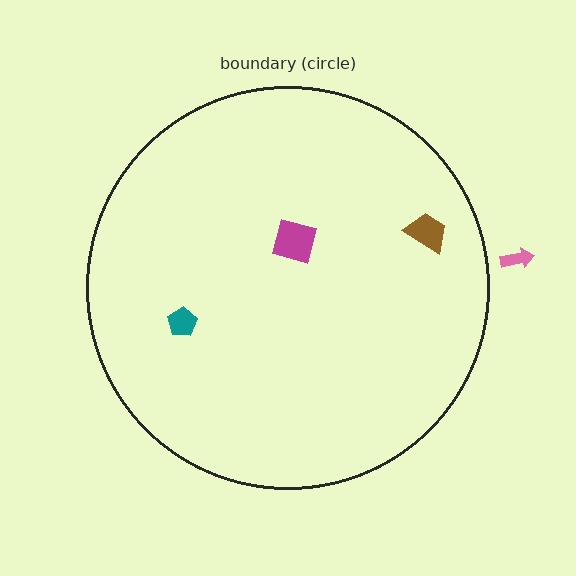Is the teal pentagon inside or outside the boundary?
Inside.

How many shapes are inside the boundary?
3 inside, 1 outside.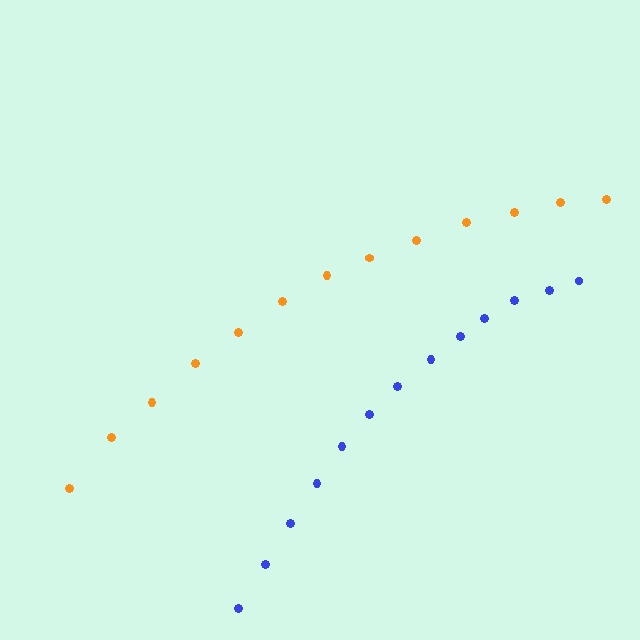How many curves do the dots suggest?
There are 2 distinct paths.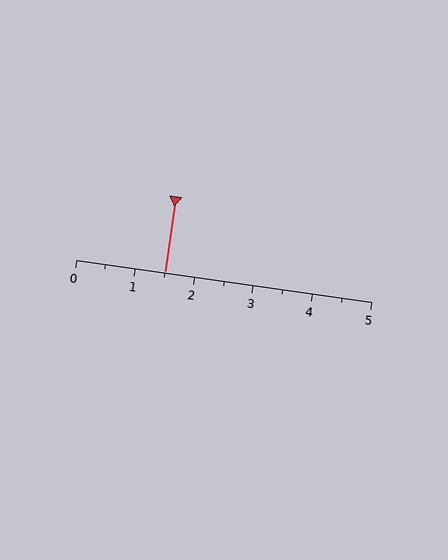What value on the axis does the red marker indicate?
The marker indicates approximately 1.5.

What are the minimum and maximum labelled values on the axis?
The axis runs from 0 to 5.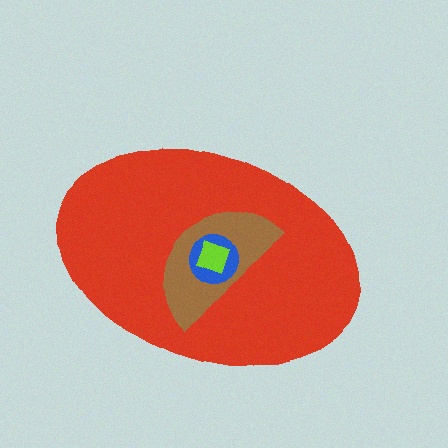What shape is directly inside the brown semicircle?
The blue circle.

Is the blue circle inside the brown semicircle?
Yes.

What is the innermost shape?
The lime square.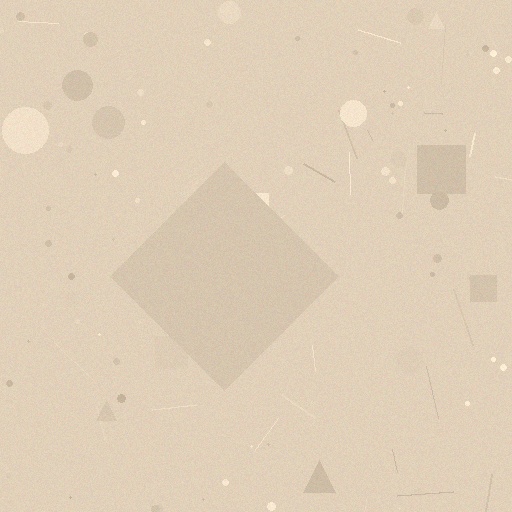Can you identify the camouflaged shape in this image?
The camouflaged shape is a diamond.